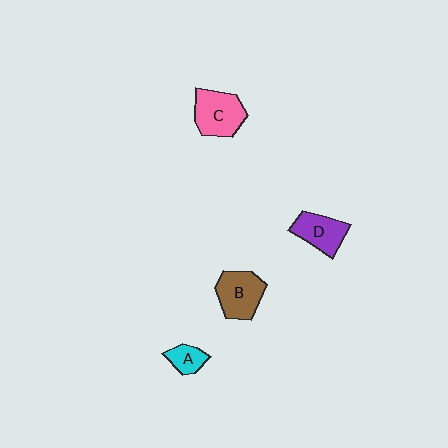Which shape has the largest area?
Shape C (pink).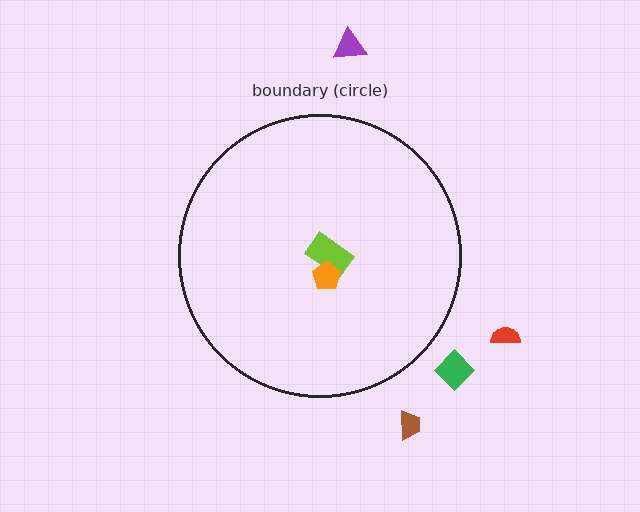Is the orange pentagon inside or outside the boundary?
Inside.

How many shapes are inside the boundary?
2 inside, 4 outside.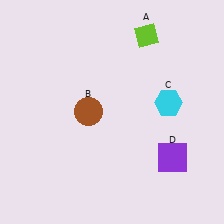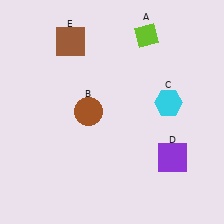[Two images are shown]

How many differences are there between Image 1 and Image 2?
There is 1 difference between the two images.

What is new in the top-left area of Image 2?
A brown square (E) was added in the top-left area of Image 2.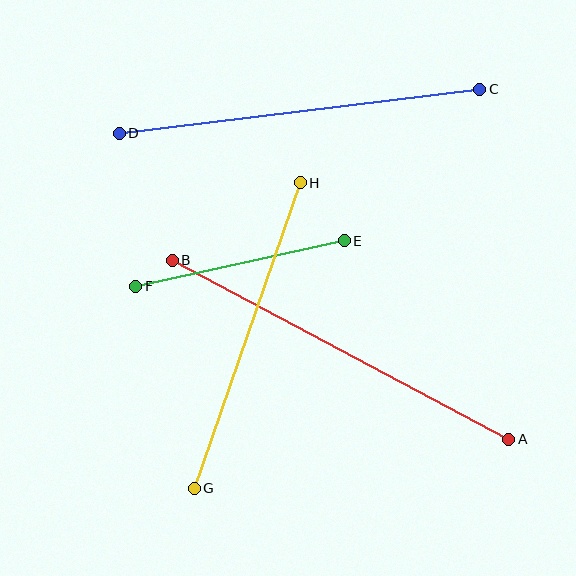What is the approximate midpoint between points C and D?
The midpoint is at approximately (300, 111) pixels.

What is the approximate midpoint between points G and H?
The midpoint is at approximately (247, 336) pixels.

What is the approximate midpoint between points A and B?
The midpoint is at approximately (341, 350) pixels.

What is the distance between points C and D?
The distance is approximately 363 pixels.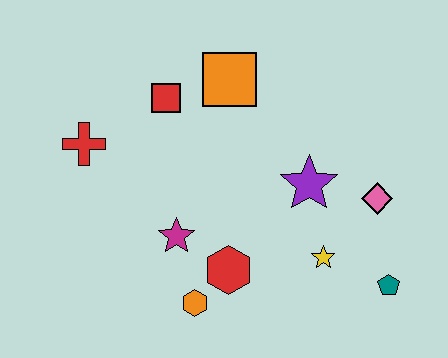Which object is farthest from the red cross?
The teal pentagon is farthest from the red cross.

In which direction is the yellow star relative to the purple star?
The yellow star is below the purple star.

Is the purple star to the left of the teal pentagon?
Yes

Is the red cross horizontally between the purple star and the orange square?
No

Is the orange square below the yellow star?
No